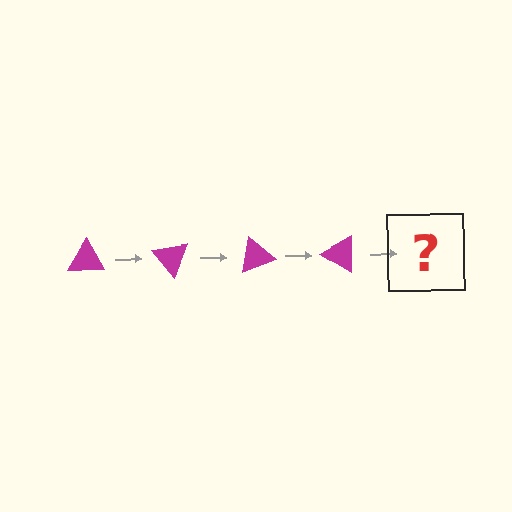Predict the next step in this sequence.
The next step is a magenta triangle rotated 200 degrees.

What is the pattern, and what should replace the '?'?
The pattern is that the triangle rotates 50 degrees each step. The '?' should be a magenta triangle rotated 200 degrees.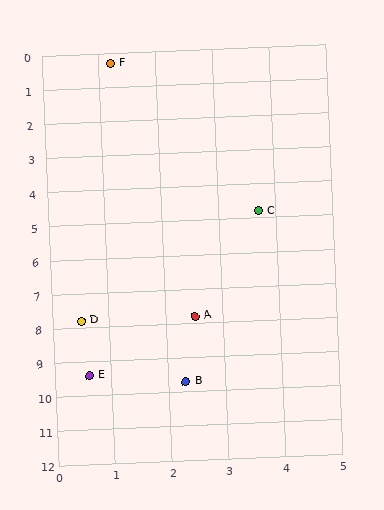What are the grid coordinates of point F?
Point F is at approximately (1.2, 0.3).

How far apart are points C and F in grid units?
Points C and F are about 5.1 grid units apart.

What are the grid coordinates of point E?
Point E is at approximately (0.6, 9.4).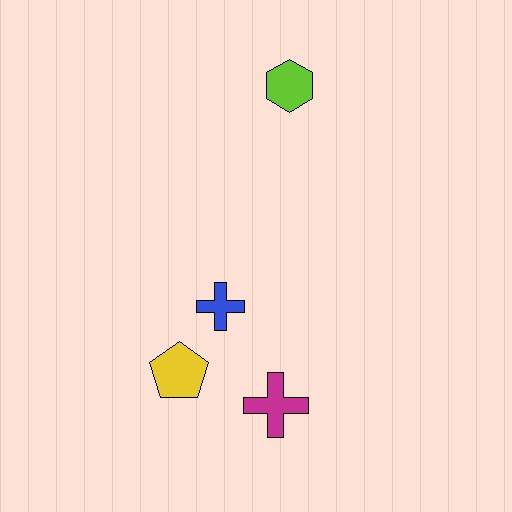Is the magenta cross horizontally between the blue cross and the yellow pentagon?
No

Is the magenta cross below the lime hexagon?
Yes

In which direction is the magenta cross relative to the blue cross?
The magenta cross is below the blue cross.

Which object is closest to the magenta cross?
The yellow pentagon is closest to the magenta cross.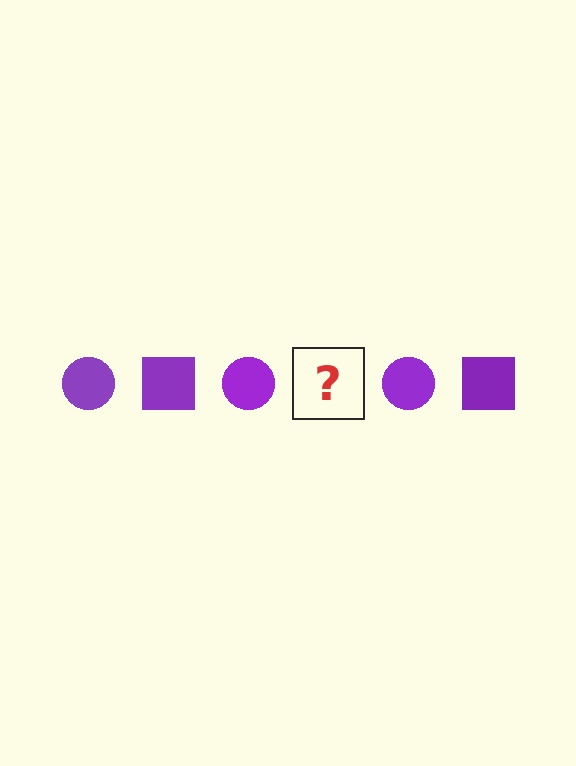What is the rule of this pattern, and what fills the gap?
The rule is that the pattern cycles through circle, square shapes in purple. The gap should be filled with a purple square.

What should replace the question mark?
The question mark should be replaced with a purple square.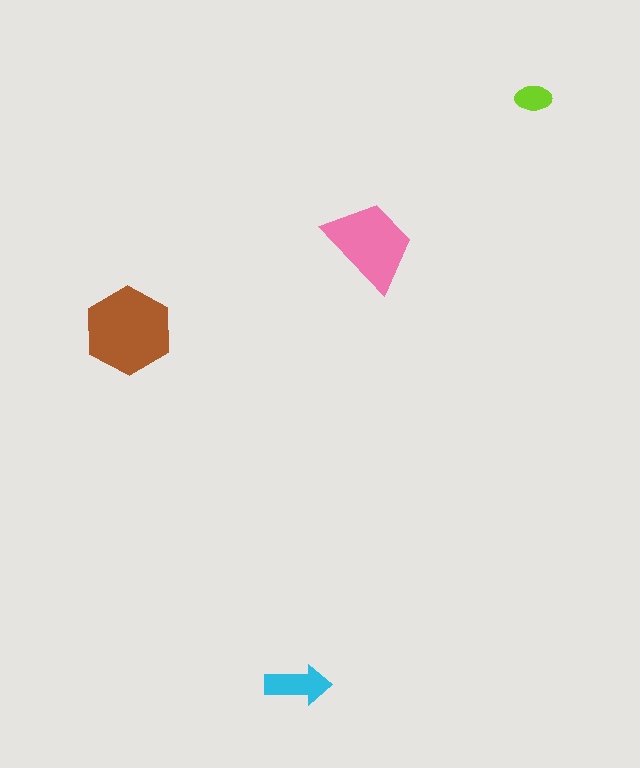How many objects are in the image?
There are 4 objects in the image.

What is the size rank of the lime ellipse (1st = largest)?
4th.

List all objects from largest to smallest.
The brown hexagon, the pink trapezoid, the cyan arrow, the lime ellipse.